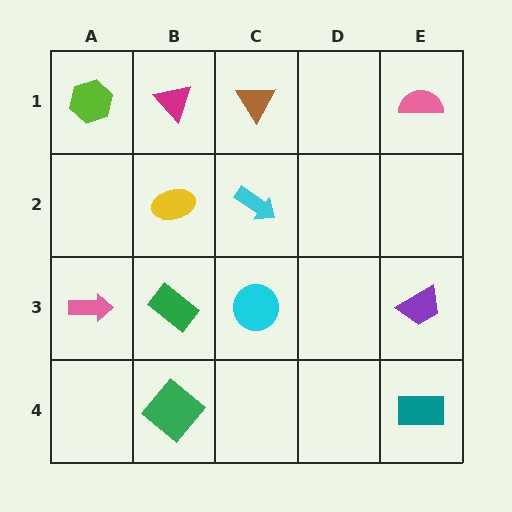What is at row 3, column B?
A green rectangle.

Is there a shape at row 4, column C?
No, that cell is empty.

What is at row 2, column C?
A cyan arrow.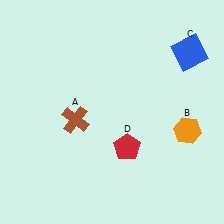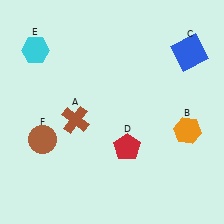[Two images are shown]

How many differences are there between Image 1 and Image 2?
There are 2 differences between the two images.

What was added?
A cyan hexagon (E), a brown circle (F) were added in Image 2.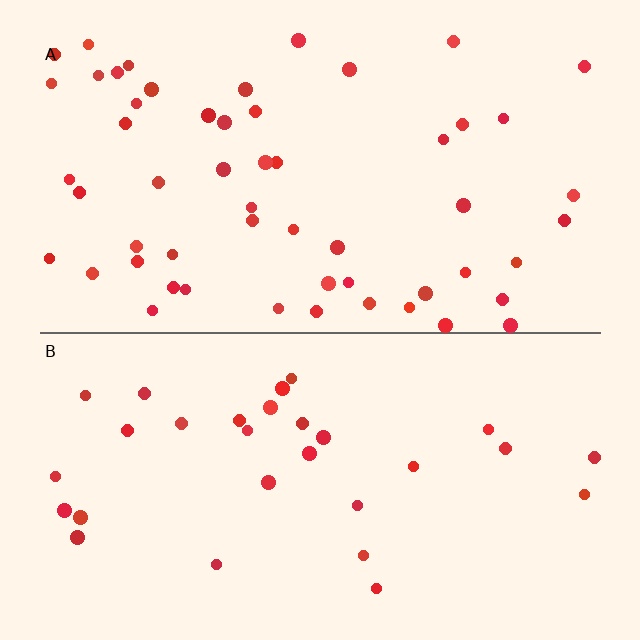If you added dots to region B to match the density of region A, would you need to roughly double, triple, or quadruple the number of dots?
Approximately double.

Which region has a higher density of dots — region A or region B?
A (the top).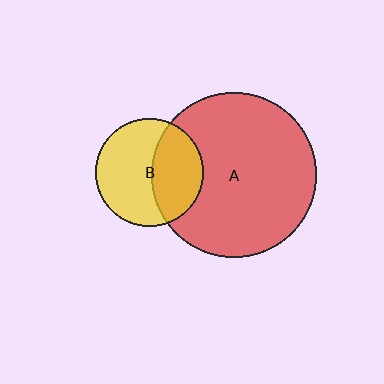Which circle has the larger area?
Circle A (red).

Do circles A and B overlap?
Yes.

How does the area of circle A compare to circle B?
Approximately 2.3 times.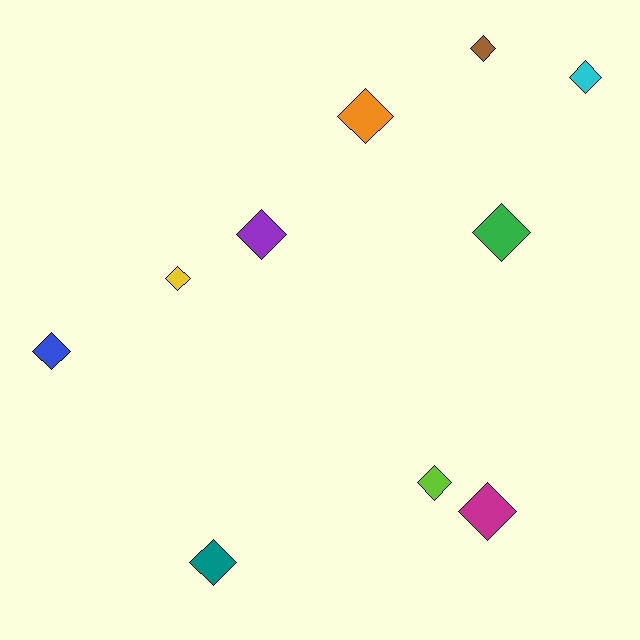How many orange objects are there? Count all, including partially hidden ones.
There is 1 orange object.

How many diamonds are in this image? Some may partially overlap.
There are 10 diamonds.